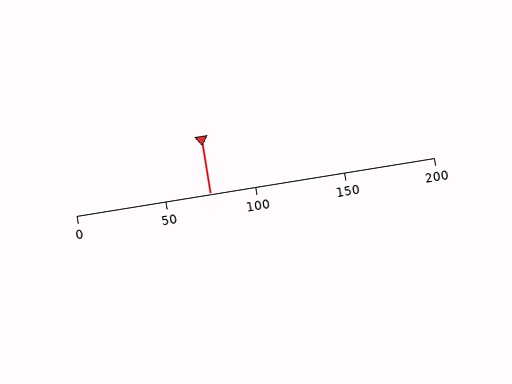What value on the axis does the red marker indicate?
The marker indicates approximately 75.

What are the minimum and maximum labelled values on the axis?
The axis runs from 0 to 200.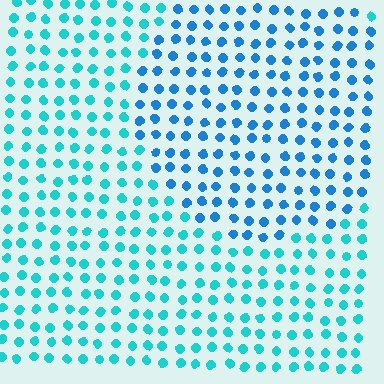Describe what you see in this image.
The image is filled with small cyan elements in a uniform arrangement. A circle-shaped region is visible where the elements are tinted to a slightly different hue, forming a subtle color boundary.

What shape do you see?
I see a circle.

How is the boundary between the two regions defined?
The boundary is defined purely by a slight shift in hue (about 28 degrees). Spacing, size, and orientation are identical on both sides.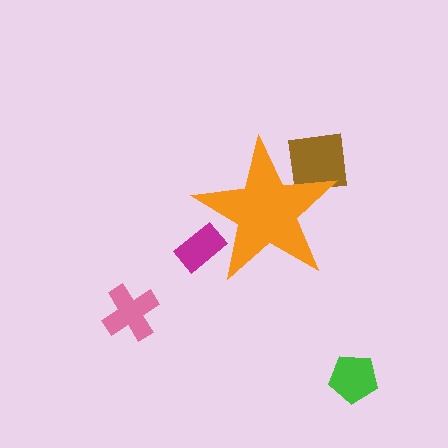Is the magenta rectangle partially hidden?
Yes, the magenta rectangle is partially hidden behind the orange star.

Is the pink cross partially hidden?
No, the pink cross is fully visible.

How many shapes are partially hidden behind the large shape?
2 shapes are partially hidden.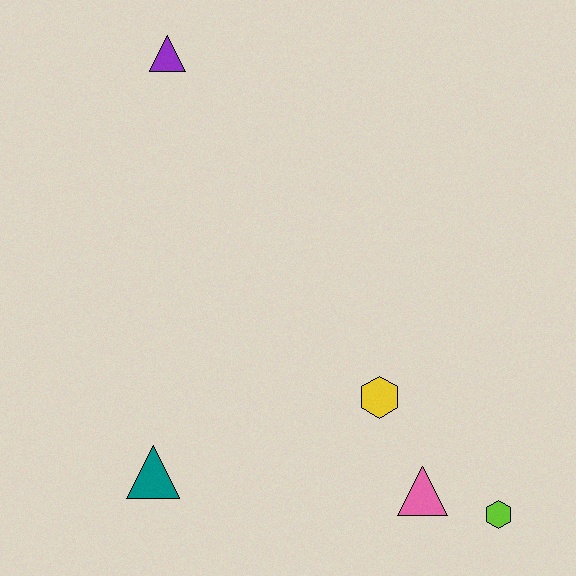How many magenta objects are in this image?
There are no magenta objects.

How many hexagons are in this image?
There are 2 hexagons.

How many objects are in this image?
There are 5 objects.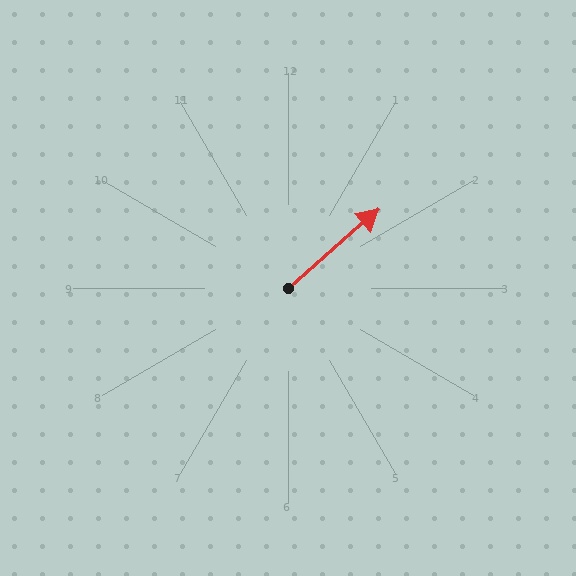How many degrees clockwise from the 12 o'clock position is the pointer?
Approximately 49 degrees.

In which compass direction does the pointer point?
Northeast.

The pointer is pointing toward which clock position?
Roughly 2 o'clock.